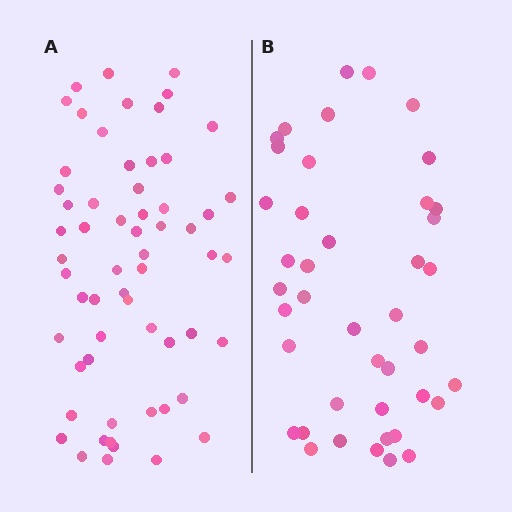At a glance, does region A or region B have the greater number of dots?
Region A (the left region) has more dots.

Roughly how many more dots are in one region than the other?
Region A has approximately 20 more dots than region B.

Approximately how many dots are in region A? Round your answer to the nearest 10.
About 60 dots.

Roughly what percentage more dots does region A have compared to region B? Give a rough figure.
About 45% more.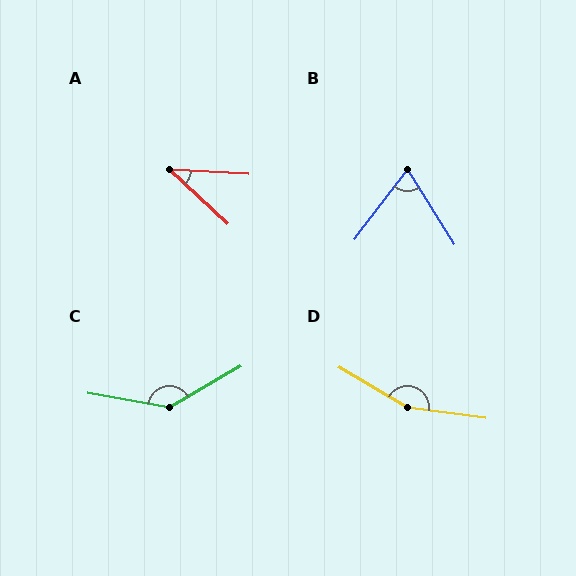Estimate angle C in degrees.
Approximately 140 degrees.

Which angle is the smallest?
A, at approximately 40 degrees.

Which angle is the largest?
D, at approximately 157 degrees.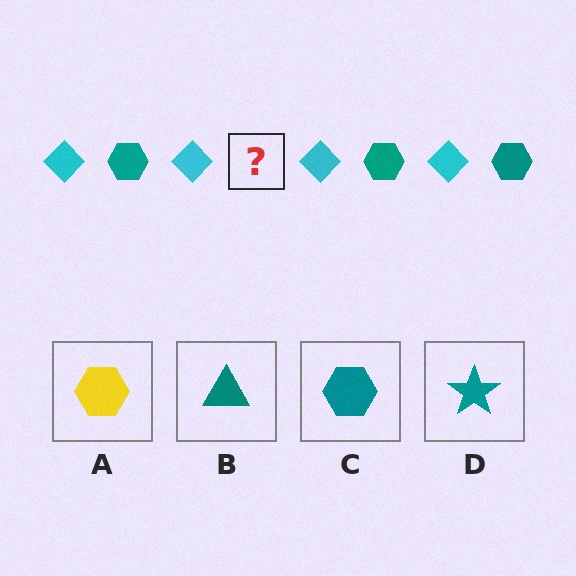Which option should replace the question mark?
Option C.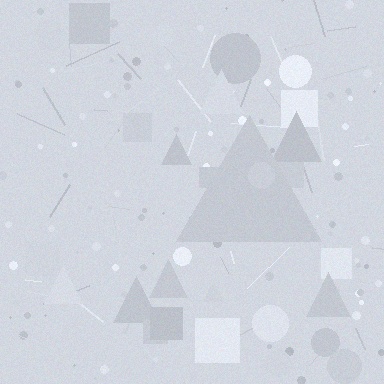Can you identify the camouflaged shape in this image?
The camouflaged shape is a triangle.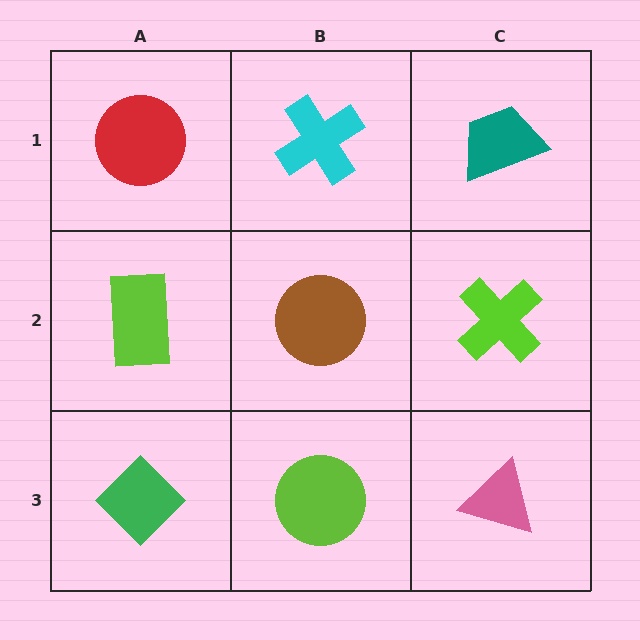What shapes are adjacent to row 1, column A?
A lime rectangle (row 2, column A), a cyan cross (row 1, column B).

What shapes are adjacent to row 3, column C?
A lime cross (row 2, column C), a lime circle (row 3, column B).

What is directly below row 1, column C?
A lime cross.